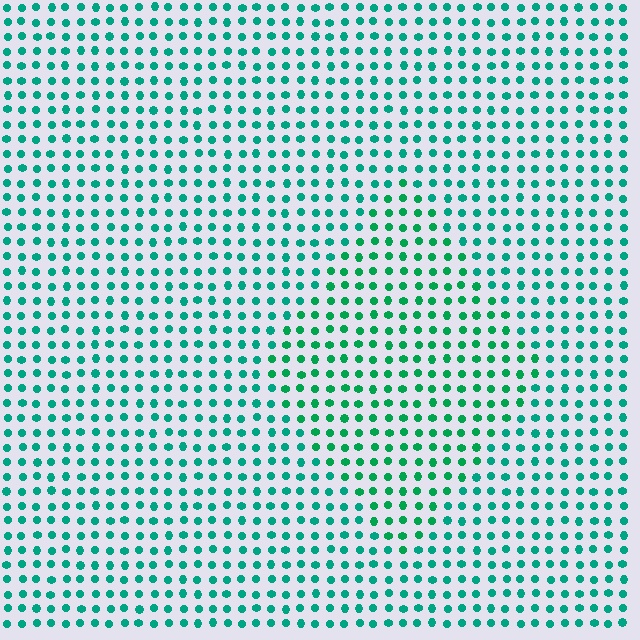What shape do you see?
I see a diamond.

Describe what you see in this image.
The image is filled with small teal elements in a uniform arrangement. A diamond-shaped region is visible where the elements are tinted to a slightly different hue, forming a subtle color boundary.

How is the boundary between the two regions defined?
The boundary is defined purely by a slight shift in hue (about 20 degrees). Spacing, size, and orientation are identical on both sides.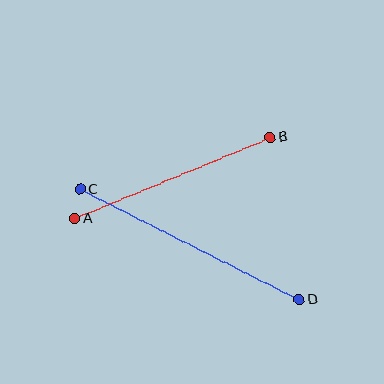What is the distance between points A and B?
The distance is approximately 212 pixels.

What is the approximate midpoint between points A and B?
The midpoint is at approximately (172, 178) pixels.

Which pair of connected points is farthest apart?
Points C and D are farthest apart.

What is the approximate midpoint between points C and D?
The midpoint is at approximately (190, 244) pixels.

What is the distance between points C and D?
The distance is approximately 246 pixels.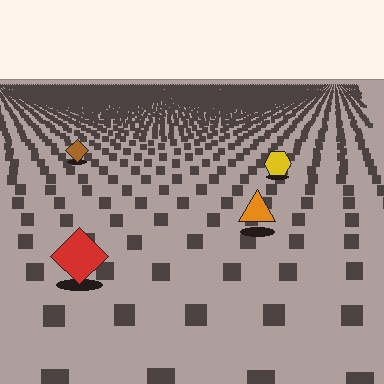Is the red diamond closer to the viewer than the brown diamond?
Yes. The red diamond is closer — you can tell from the texture gradient: the ground texture is coarser near it.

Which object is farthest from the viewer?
The brown diamond is farthest from the viewer. It appears smaller and the ground texture around it is denser.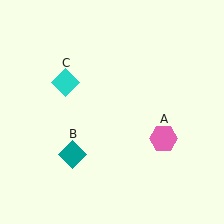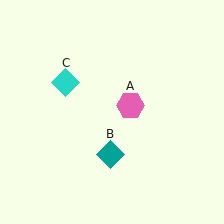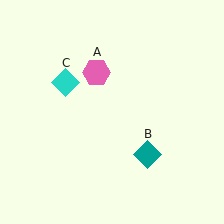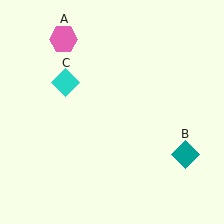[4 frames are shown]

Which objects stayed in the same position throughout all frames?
Cyan diamond (object C) remained stationary.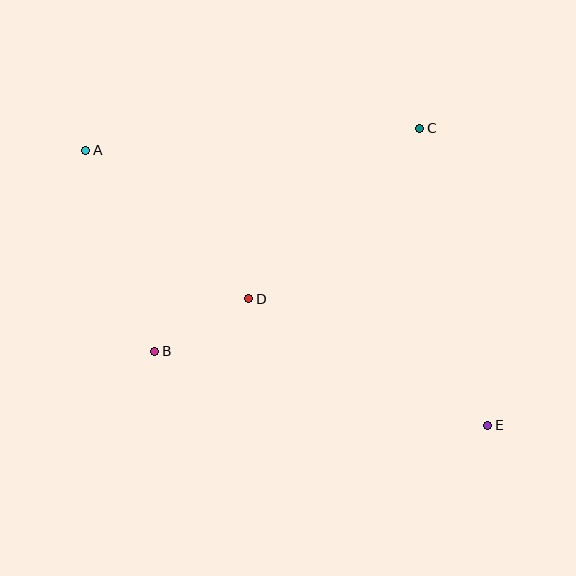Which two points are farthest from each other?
Points A and E are farthest from each other.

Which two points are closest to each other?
Points B and D are closest to each other.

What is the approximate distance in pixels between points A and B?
The distance between A and B is approximately 213 pixels.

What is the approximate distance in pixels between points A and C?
The distance between A and C is approximately 335 pixels.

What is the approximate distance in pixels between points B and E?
The distance between B and E is approximately 341 pixels.